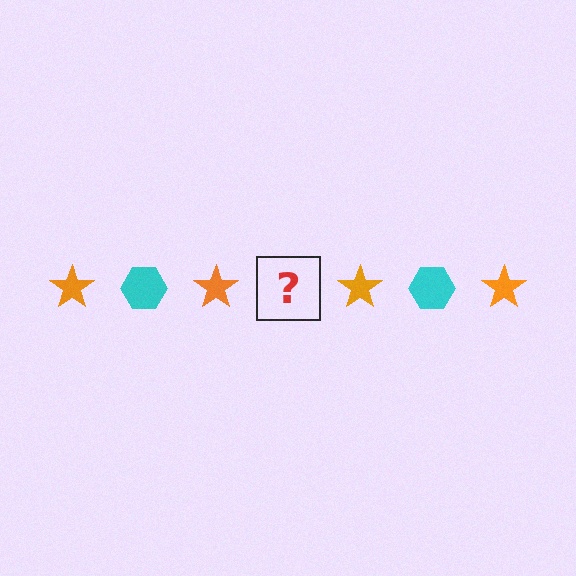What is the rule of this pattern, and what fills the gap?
The rule is that the pattern alternates between orange star and cyan hexagon. The gap should be filled with a cyan hexagon.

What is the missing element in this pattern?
The missing element is a cyan hexagon.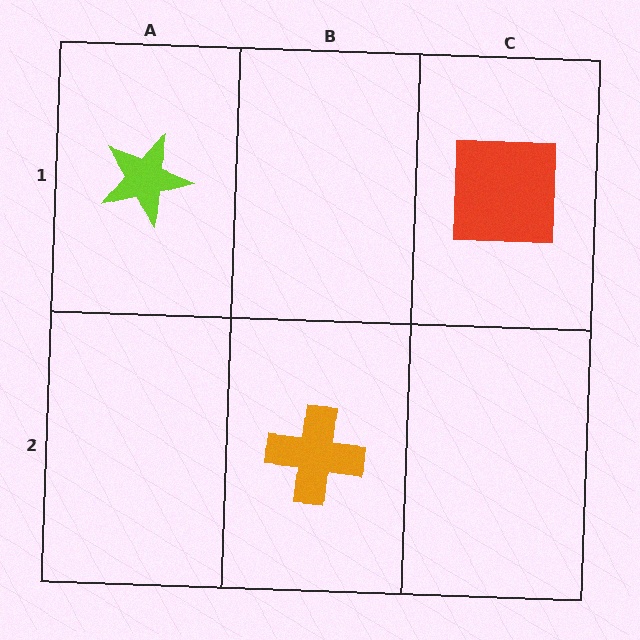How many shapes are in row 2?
1 shape.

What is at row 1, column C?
A red square.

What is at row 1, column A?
A lime star.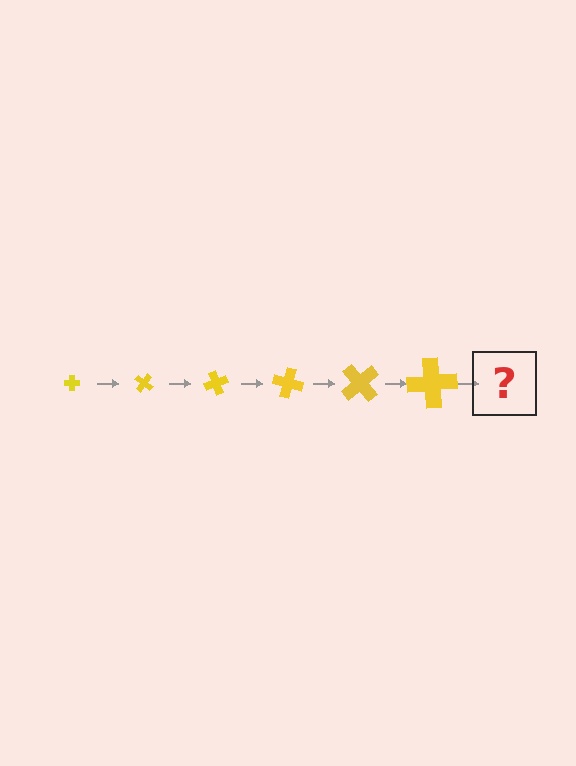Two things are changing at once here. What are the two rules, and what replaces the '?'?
The two rules are that the cross grows larger each step and it rotates 35 degrees each step. The '?' should be a cross, larger than the previous one and rotated 210 degrees from the start.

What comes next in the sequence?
The next element should be a cross, larger than the previous one and rotated 210 degrees from the start.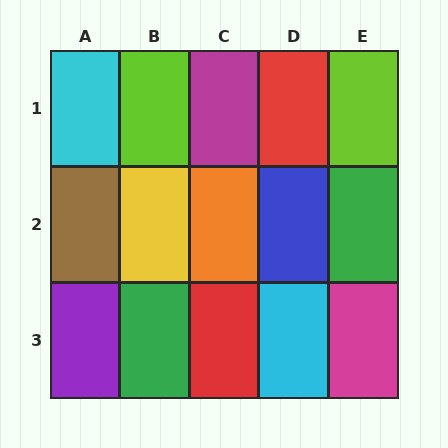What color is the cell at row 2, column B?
Yellow.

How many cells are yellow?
1 cell is yellow.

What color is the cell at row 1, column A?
Cyan.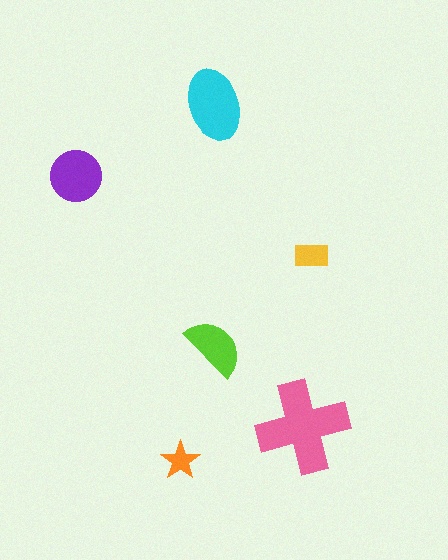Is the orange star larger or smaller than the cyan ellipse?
Smaller.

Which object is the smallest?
The orange star.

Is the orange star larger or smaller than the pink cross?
Smaller.